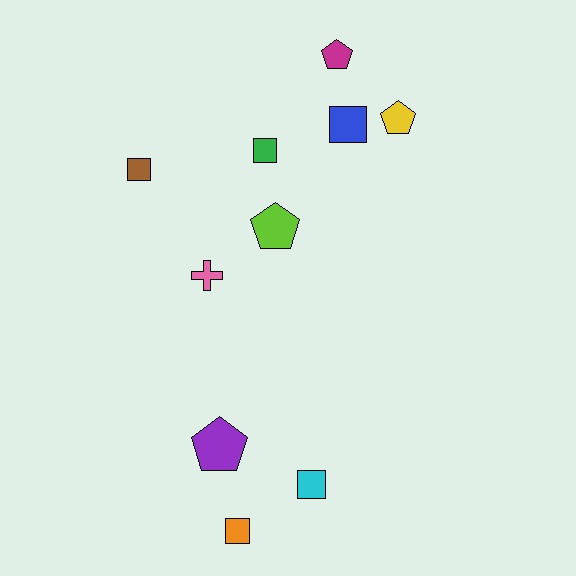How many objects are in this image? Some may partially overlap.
There are 10 objects.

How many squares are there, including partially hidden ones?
There are 5 squares.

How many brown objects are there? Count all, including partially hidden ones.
There is 1 brown object.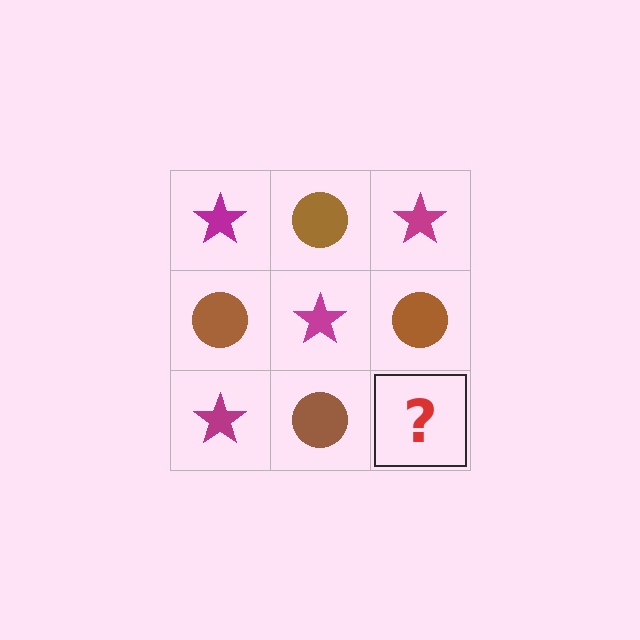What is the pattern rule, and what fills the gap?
The rule is that it alternates magenta star and brown circle in a checkerboard pattern. The gap should be filled with a magenta star.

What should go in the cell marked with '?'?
The missing cell should contain a magenta star.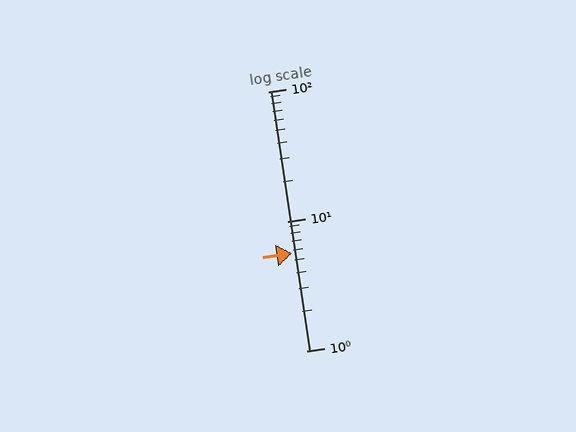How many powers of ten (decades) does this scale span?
The scale spans 2 decades, from 1 to 100.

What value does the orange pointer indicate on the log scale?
The pointer indicates approximately 5.6.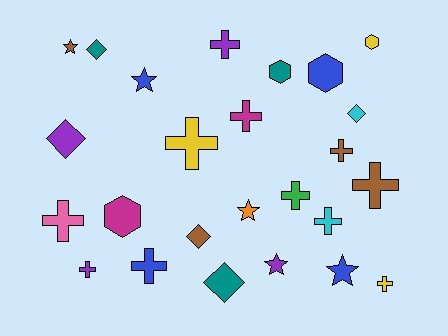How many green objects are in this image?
There is 1 green object.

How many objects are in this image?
There are 25 objects.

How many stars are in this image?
There are 5 stars.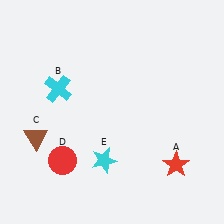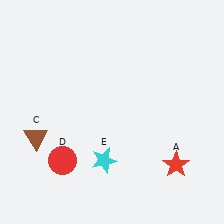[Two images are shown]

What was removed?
The cyan cross (B) was removed in Image 2.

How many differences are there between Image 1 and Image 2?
There is 1 difference between the two images.